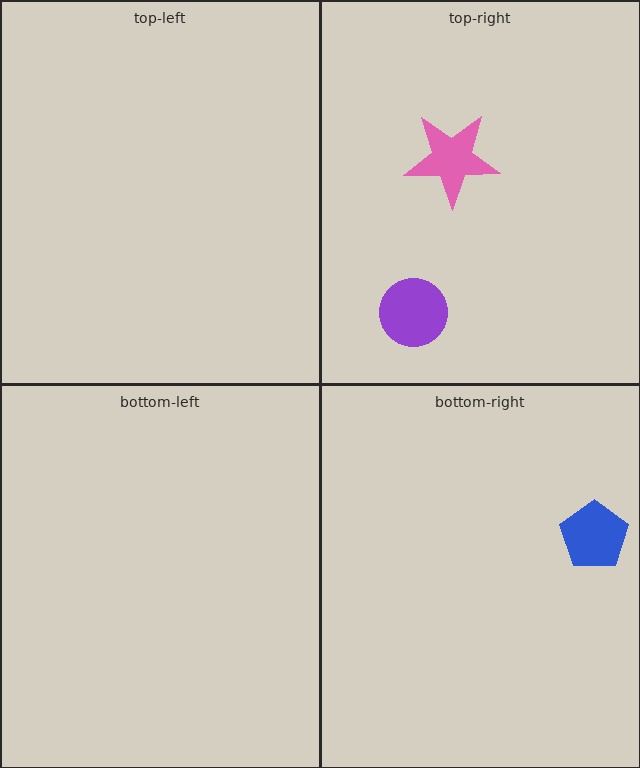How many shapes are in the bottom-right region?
1.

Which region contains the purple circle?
The top-right region.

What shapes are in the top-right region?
The purple circle, the pink star.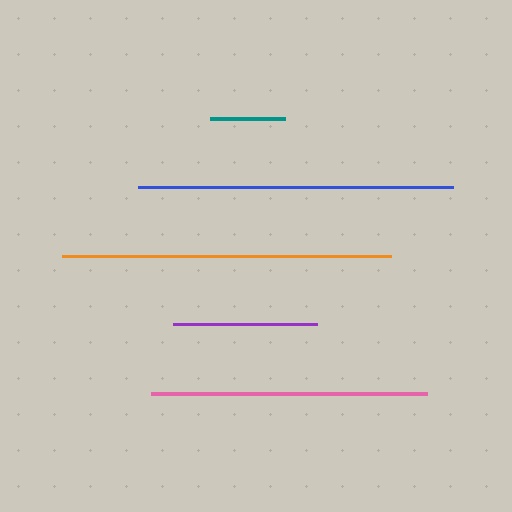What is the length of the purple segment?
The purple segment is approximately 144 pixels long.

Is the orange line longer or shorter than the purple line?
The orange line is longer than the purple line.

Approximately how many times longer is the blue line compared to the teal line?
The blue line is approximately 4.2 times the length of the teal line.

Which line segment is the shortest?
The teal line is the shortest at approximately 75 pixels.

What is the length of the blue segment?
The blue segment is approximately 315 pixels long.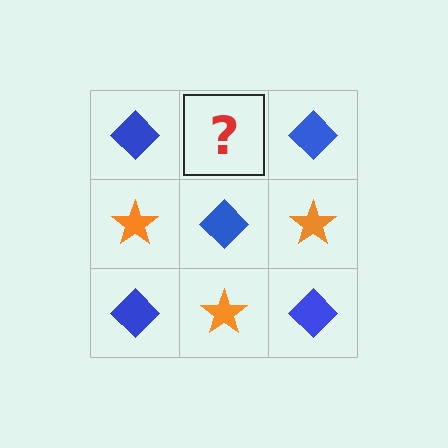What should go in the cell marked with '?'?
The missing cell should contain an orange star.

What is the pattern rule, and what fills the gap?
The rule is that it alternates blue diamond and orange star in a checkerboard pattern. The gap should be filled with an orange star.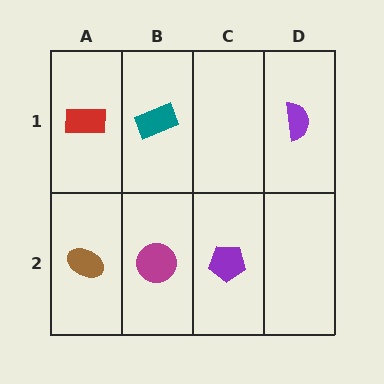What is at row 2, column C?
A purple pentagon.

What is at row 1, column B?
A teal rectangle.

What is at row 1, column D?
A purple semicircle.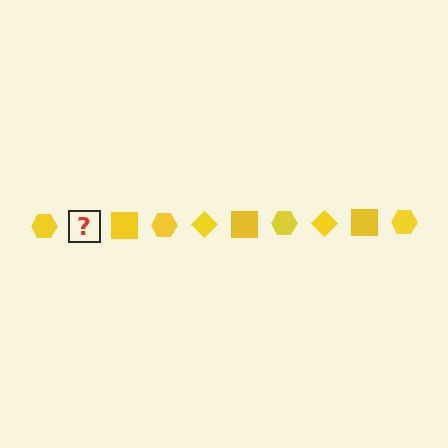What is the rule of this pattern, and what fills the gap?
The rule is that the pattern cycles through hexagon, diamond, square shapes in yellow. The gap should be filled with a yellow diamond.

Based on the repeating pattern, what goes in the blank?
The blank should be a yellow diamond.